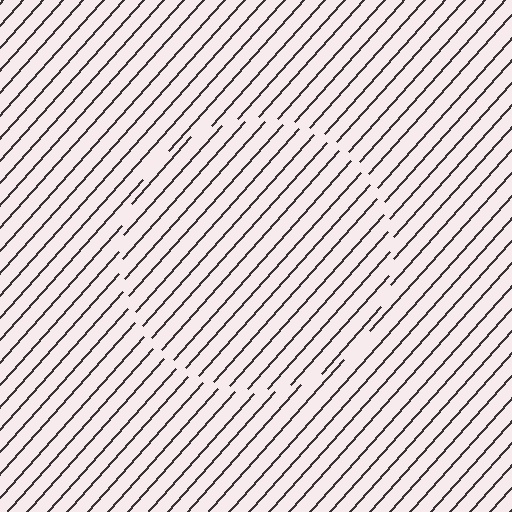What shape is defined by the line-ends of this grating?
An illusory circle. The interior of the shape contains the same grating, shifted by half a period — the contour is defined by the phase discontinuity where line-ends from the inner and outer gratings abut.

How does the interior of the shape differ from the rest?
The interior of the shape contains the same grating, shifted by half a period — the contour is defined by the phase discontinuity where line-ends from the inner and outer gratings abut.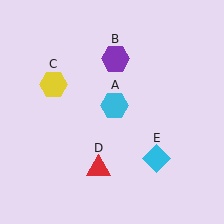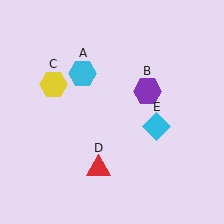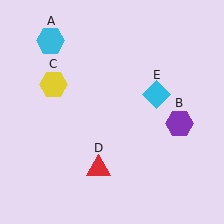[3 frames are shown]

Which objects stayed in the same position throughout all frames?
Yellow hexagon (object C) and red triangle (object D) remained stationary.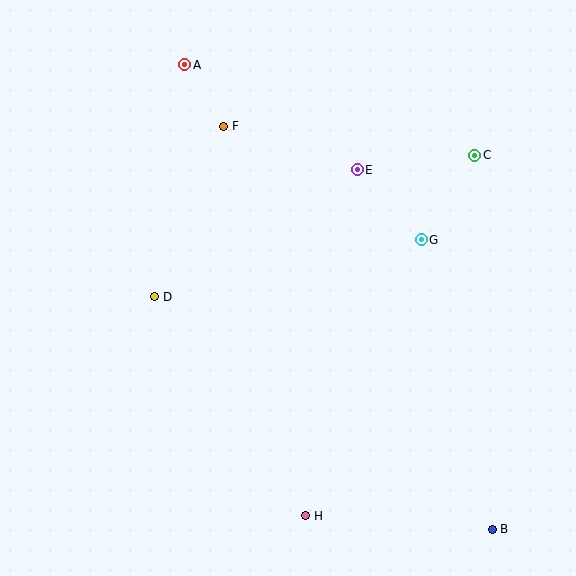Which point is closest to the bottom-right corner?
Point B is closest to the bottom-right corner.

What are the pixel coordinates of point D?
Point D is at (155, 297).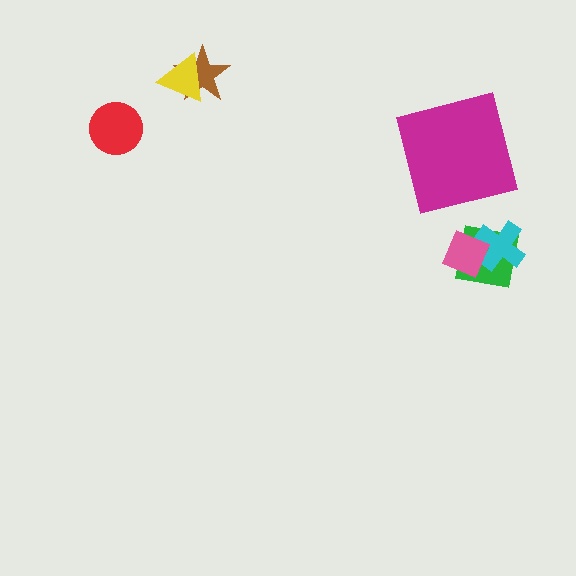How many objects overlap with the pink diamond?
2 objects overlap with the pink diamond.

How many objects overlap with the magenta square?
0 objects overlap with the magenta square.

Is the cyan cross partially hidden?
Yes, it is partially covered by another shape.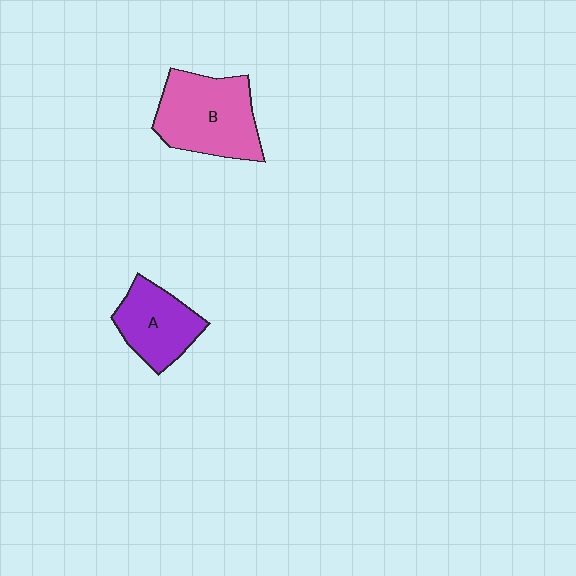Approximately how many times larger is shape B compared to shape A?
Approximately 1.4 times.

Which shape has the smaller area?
Shape A (purple).